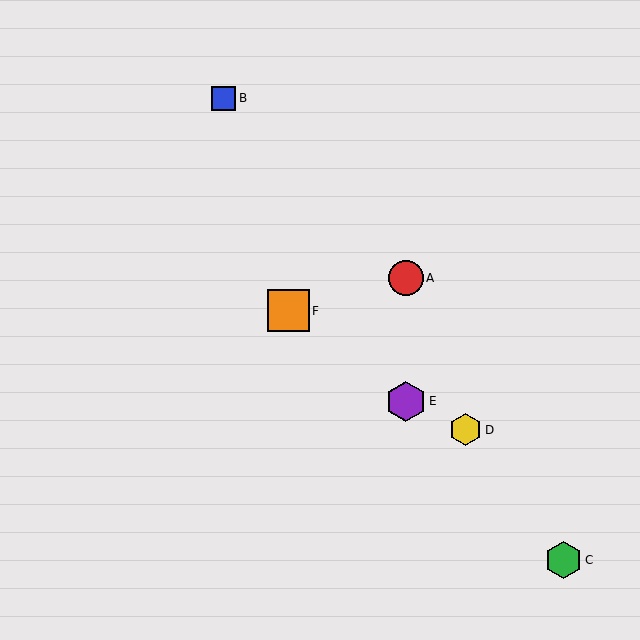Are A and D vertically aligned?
No, A is at x≈406 and D is at x≈466.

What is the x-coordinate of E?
Object E is at x≈406.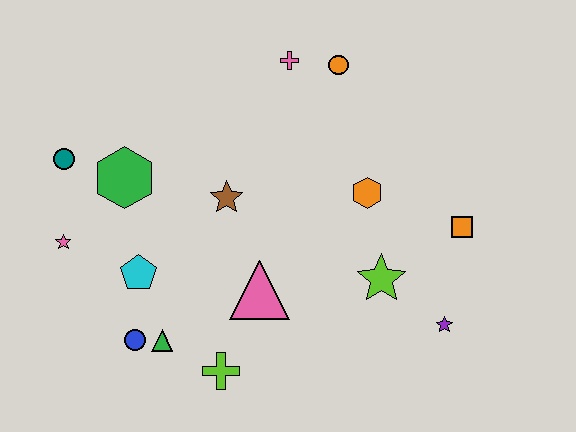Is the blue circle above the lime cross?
Yes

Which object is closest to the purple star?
The lime star is closest to the purple star.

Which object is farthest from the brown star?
The purple star is farthest from the brown star.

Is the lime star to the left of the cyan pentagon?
No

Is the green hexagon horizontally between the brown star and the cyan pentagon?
No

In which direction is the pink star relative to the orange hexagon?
The pink star is to the left of the orange hexagon.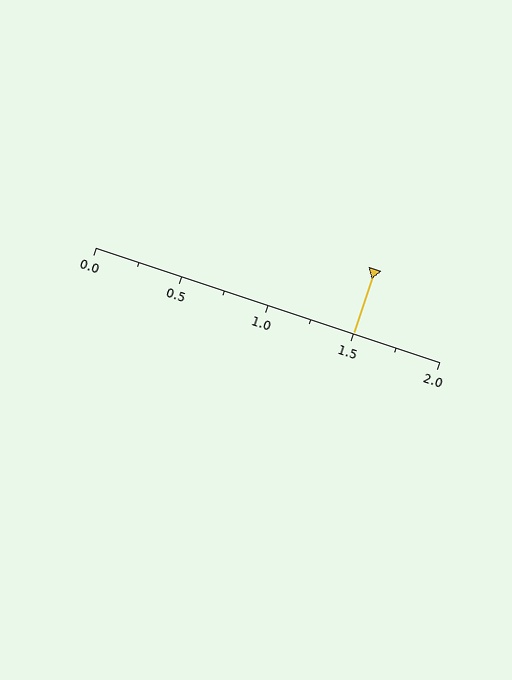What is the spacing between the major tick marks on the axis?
The major ticks are spaced 0.5 apart.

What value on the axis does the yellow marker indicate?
The marker indicates approximately 1.5.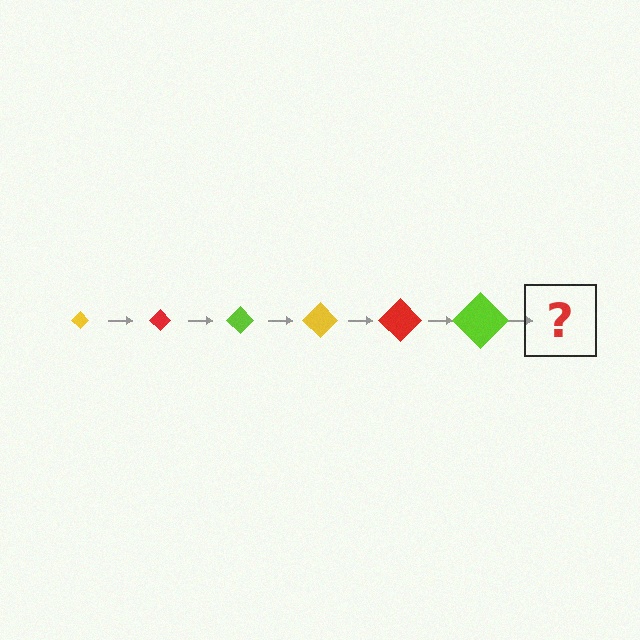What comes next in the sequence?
The next element should be a yellow diamond, larger than the previous one.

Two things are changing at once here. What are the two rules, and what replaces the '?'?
The two rules are that the diamond grows larger each step and the color cycles through yellow, red, and lime. The '?' should be a yellow diamond, larger than the previous one.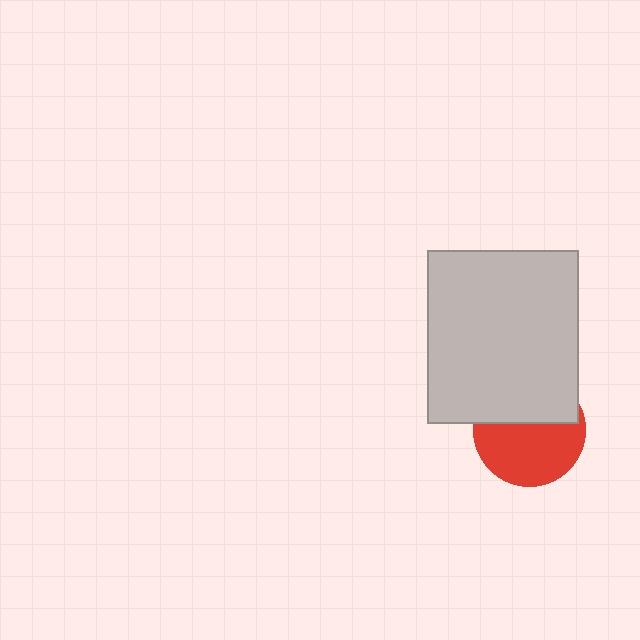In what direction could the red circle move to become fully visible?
The red circle could move down. That would shift it out from behind the light gray rectangle entirely.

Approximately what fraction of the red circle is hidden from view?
Roughly 42% of the red circle is hidden behind the light gray rectangle.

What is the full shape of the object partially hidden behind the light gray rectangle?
The partially hidden object is a red circle.